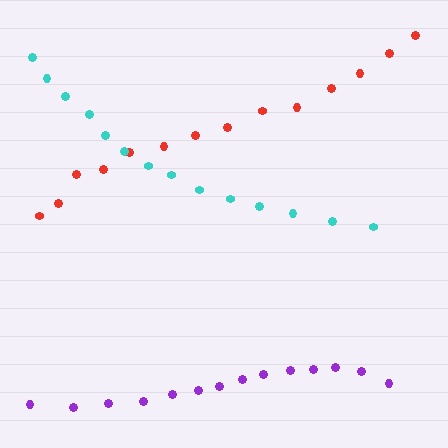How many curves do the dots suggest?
There are 3 distinct paths.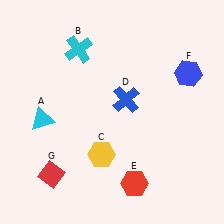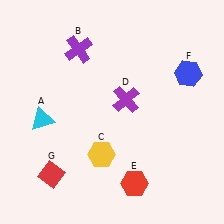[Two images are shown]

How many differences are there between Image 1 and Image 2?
There are 2 differences between the two images.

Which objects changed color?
B changed from cyan to purple. D changed from blue to purple.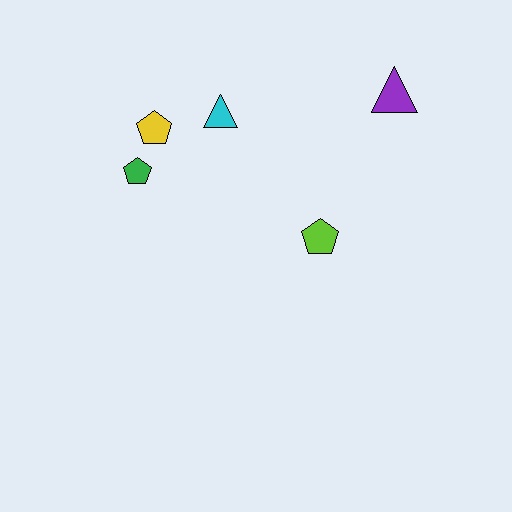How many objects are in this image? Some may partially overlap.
There are 5 objects.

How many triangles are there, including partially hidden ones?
There are 2 triangles.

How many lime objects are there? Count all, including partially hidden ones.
There is 1 lime object.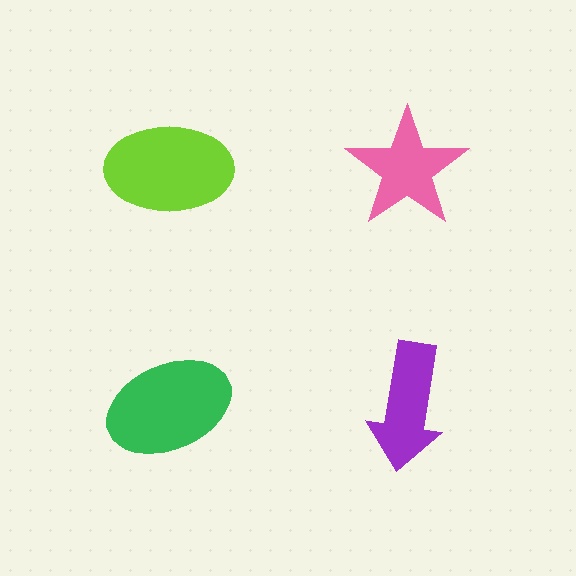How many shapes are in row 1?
2 shapes.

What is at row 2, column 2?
A purple arrow.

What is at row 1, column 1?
A lime ellipse.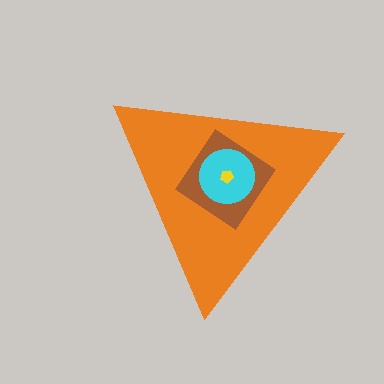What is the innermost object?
The yellow pentagon.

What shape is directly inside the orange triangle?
The brown diamond.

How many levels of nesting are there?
4.